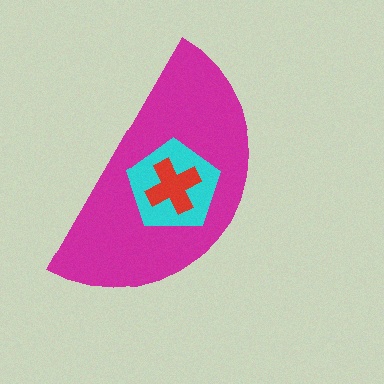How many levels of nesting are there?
3.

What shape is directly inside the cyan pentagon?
The red cross.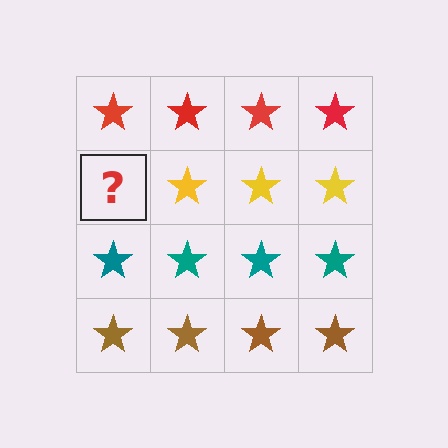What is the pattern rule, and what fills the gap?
The rule is that each row has a consistent color. The gap should be filled with a yellow star.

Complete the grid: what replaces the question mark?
The question mark should be replaced with a yellow star.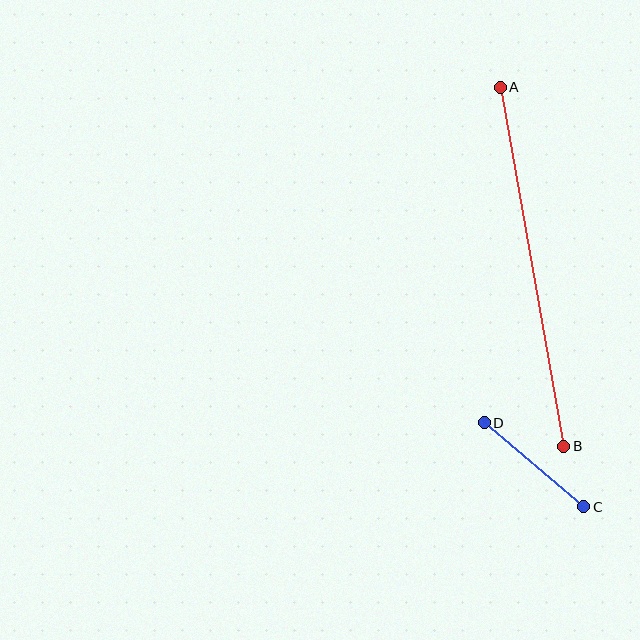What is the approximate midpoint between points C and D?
The midpoint is at approximately (534, 465) pixels.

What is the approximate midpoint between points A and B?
The midpoint is at approximately (532, 267) pixels.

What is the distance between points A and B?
The distance is approximately 365 pixels.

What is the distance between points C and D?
The distance is approximately 130 pixels.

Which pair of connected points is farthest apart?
Points A and B are farthest apart.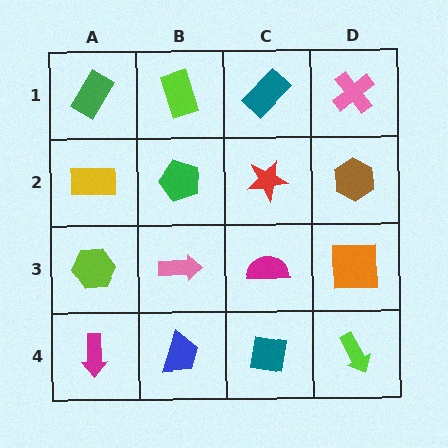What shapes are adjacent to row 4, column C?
A magenta semicircle (row 3, column C), a blue trapezoid (row 4, column B), a lime arrow (row 4, column D).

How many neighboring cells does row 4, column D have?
2.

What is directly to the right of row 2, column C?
A brown hexagon.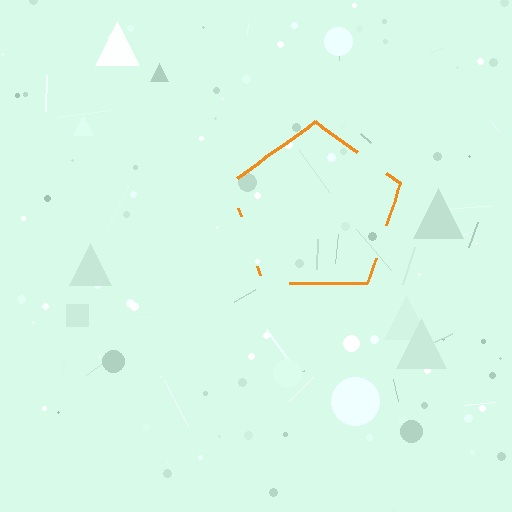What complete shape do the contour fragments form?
The contour fragments form a pentagon.